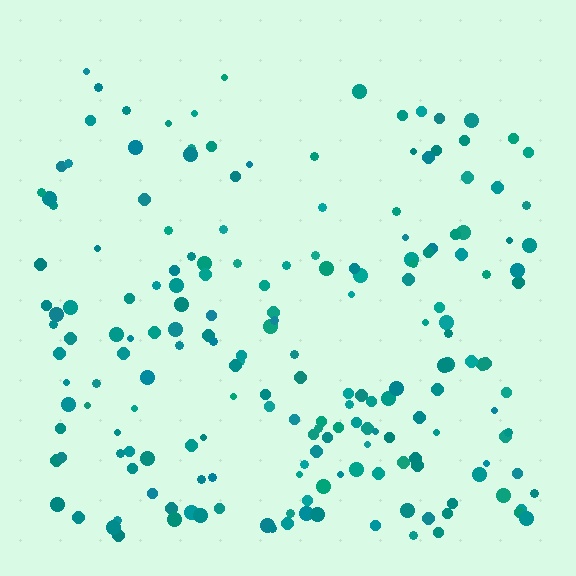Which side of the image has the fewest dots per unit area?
The top.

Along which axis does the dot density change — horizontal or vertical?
Vertical.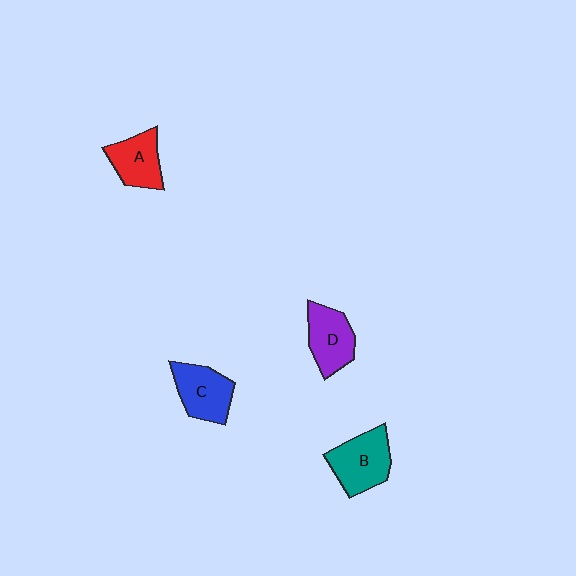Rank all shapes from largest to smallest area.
From largest to smallest: B (teal), C (blue), D (purple), A (red).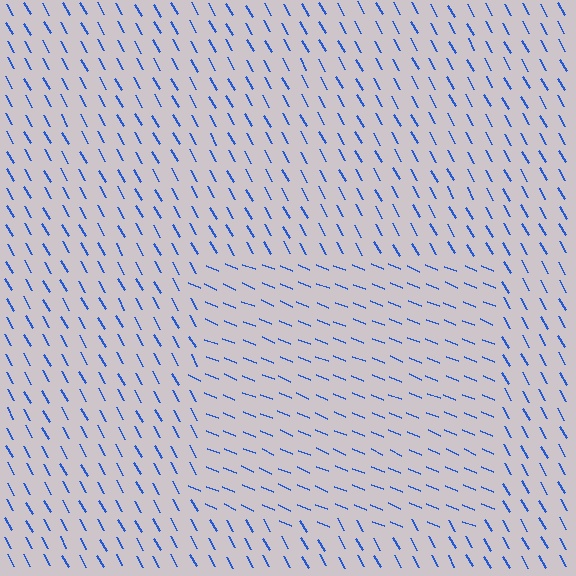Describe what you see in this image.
The image is filled with small blue line segments. A rectangle region in the image has lines oriented differently from the surrounding lines, creating a visible texture boundary.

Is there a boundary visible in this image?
Yes, there is a texture boundary formed by a change in line orientation.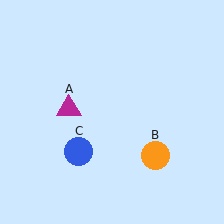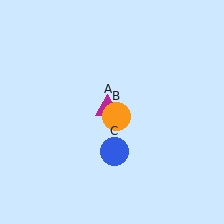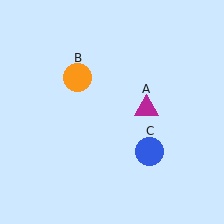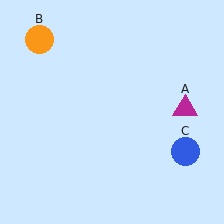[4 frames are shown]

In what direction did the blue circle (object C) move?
The blue circle (object C) moved right.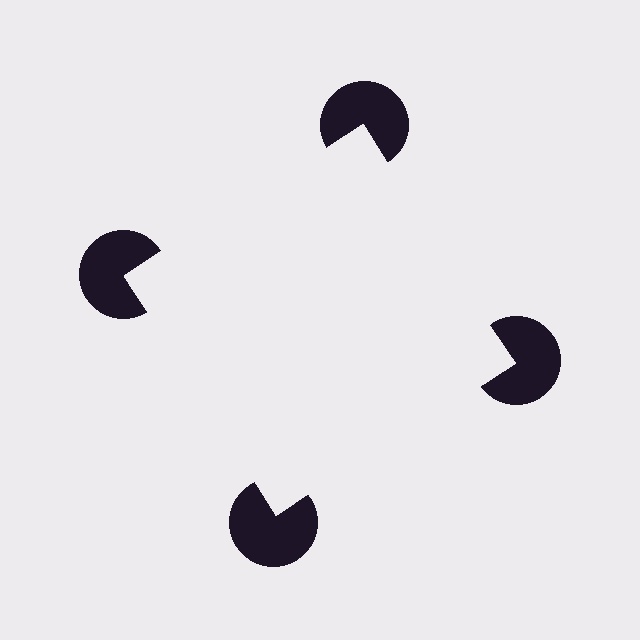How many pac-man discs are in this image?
There are 4 — one at each vertex of the illusory square.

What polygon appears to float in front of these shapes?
An illusory square — its edges are inferred from the aligned wedge cuts in the pac-man discs, not physically drawn.